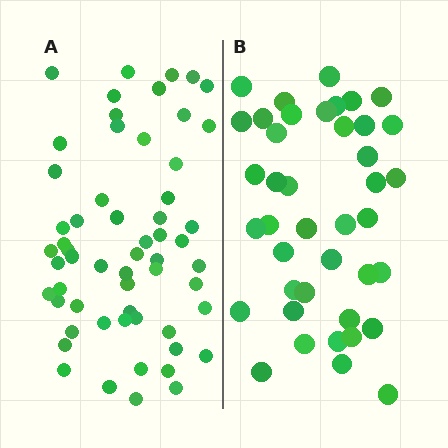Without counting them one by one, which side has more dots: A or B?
Region A (the left region) has more dots.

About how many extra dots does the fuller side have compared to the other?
Region A has approximately 15 more dots than region B.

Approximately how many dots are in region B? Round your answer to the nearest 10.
About 40 dots. (The exact count is 41, which rounds to 40.)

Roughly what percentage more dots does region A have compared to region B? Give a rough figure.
About 40% more.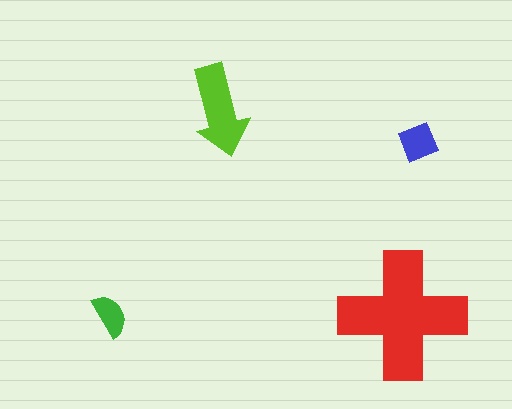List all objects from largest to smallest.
The red cross, the lime arrow, the blue diamond, the green semicircle.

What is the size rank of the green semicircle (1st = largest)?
4th.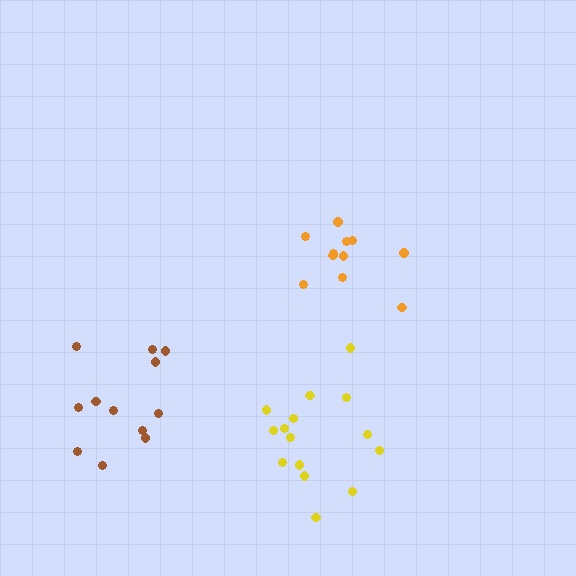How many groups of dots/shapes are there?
There are 3 groups.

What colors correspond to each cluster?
The clusters are colored: orange, brown, yellow.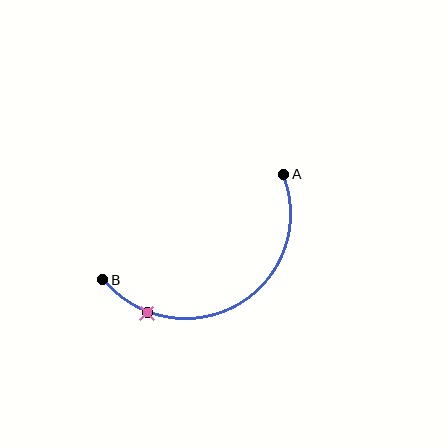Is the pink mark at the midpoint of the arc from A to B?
No. The pink mark lies on the arc but is closer to endpoint B. The arc midpoint would be at the point on the curve equidistant along the arc from both A and B.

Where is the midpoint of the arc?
The arc midpoint is the point on the curve farthest from the straight line joining A and B. It sits below that line.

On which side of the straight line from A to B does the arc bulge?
The arc bulges below the straight line connecting A and B.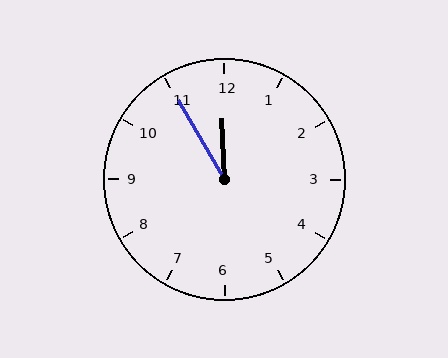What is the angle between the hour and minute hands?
Approximately 28 degrees.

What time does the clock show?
11:55.